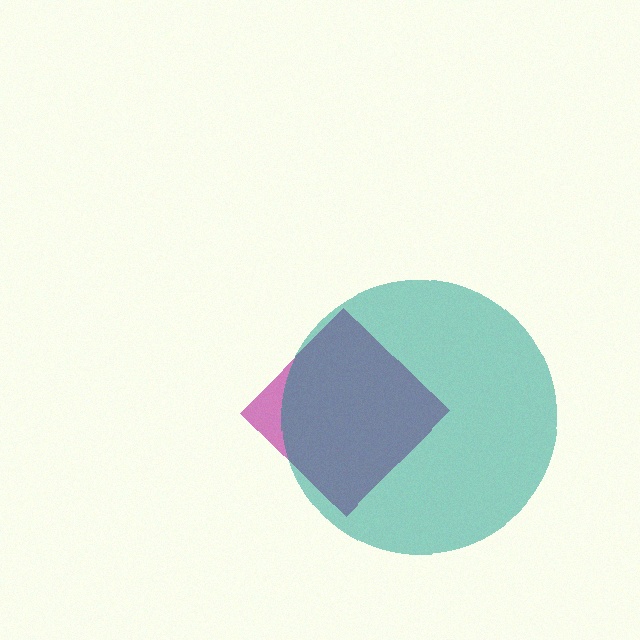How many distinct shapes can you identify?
There are 2 distinct shapes: a magenta diamond, a teal circle.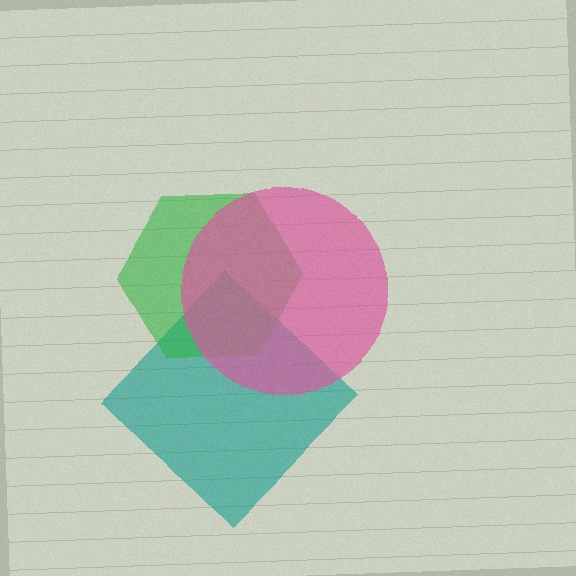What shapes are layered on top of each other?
The layered shapes are: a teal diamond, a green hexagon, a pink circle.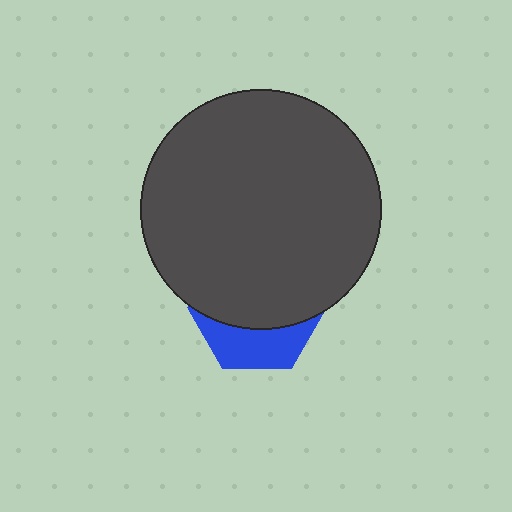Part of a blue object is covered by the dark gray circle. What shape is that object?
It is a hexagon.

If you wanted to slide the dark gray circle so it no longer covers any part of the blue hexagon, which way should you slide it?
Slide it up — that is the most direct way to separate the two shapes.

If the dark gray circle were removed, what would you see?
You would see the complete blue hexagon.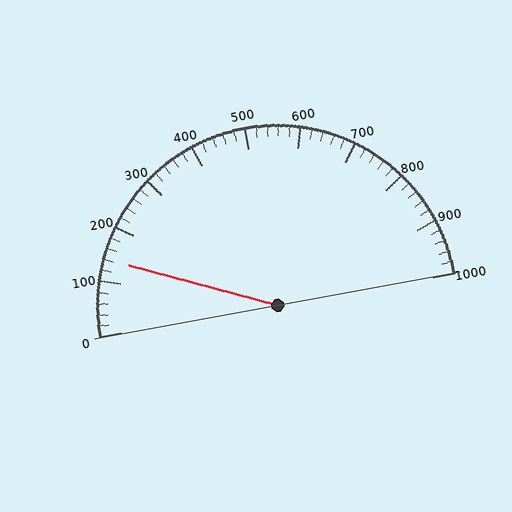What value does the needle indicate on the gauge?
The needle indicates approximately 140.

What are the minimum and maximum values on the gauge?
The gauge ranges from 0 to 1000.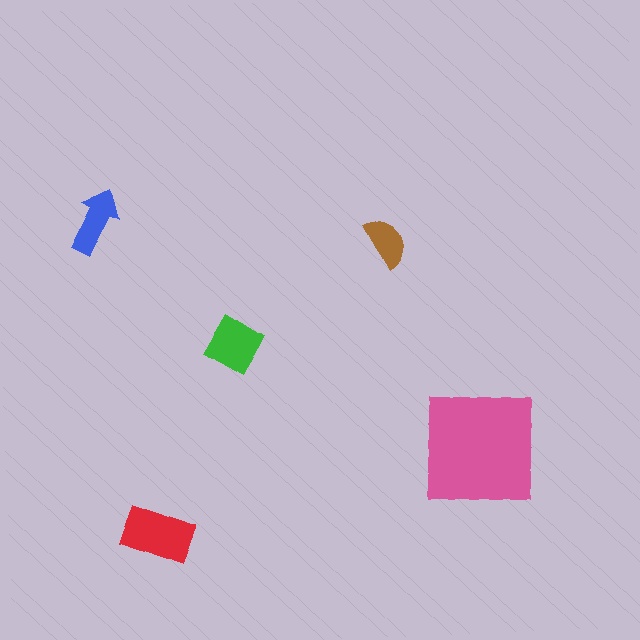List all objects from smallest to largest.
The brown semicircle, the blue arrow, the green diamond, the red rectangle, the pink square.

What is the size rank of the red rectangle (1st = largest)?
2nd.